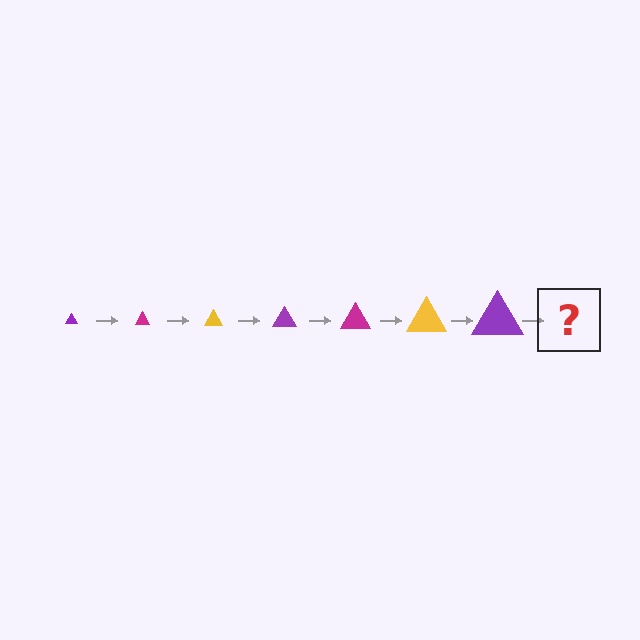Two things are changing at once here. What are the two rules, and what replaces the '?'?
The two rules are that the triangle grows larger each step and the color cycles through purple, magenta, and yellow. The '?' should be a magenta triangle, larger than the previous one.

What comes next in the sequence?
The next element should be a magenta triangle, larger than the previous one.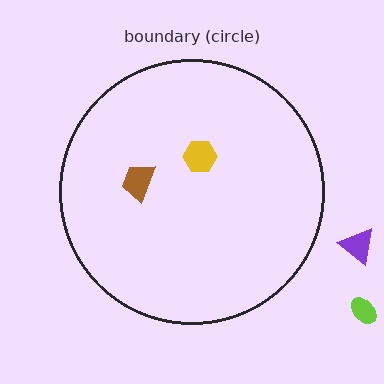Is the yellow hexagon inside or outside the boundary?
Inside.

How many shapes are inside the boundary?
2 inside, 2 outside.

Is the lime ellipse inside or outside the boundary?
Outside.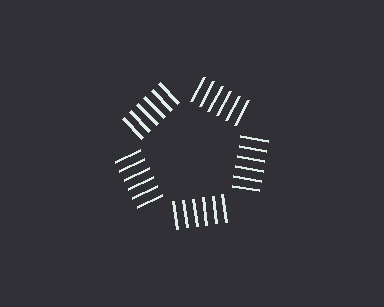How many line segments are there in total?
30 — 6 along each of the 5 edges.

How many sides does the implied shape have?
5 sides — the line-ends trace a pentagon.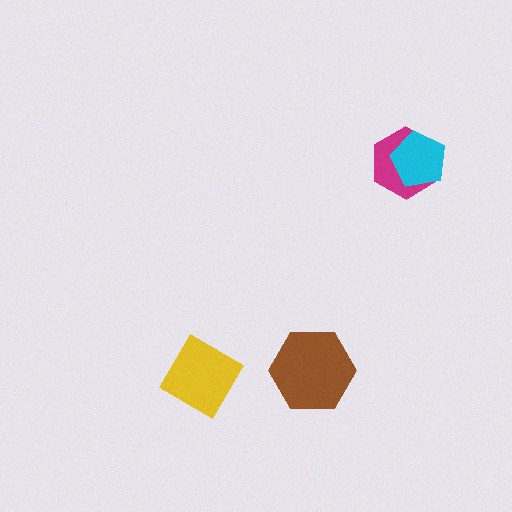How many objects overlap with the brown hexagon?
0 objects overlap with the brown hexagon.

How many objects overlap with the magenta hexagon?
1 object overlaps with the magenta hexagon.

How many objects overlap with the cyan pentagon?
1 object overlaps with the cyan pentagon.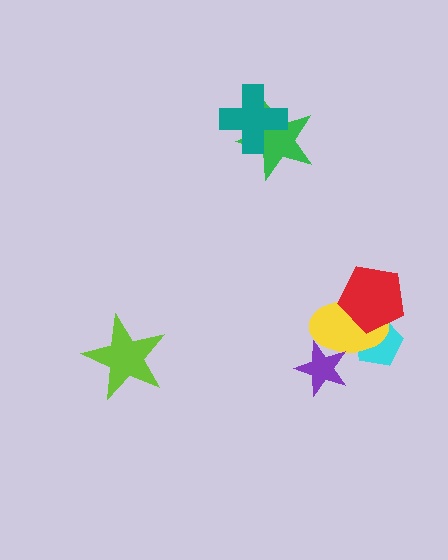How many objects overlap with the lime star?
0 objects overlap with the lime star.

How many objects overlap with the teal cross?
1 object overlaps with the teal cross.